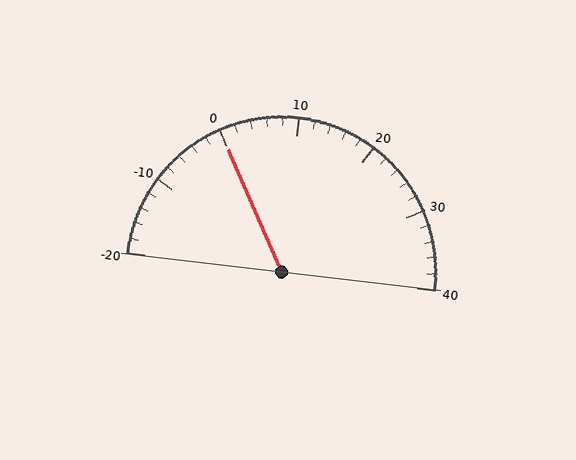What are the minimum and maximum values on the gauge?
The gauge ranges from -20 to 40.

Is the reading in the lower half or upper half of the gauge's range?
The reading is in the lower half of the range (-20 to 40).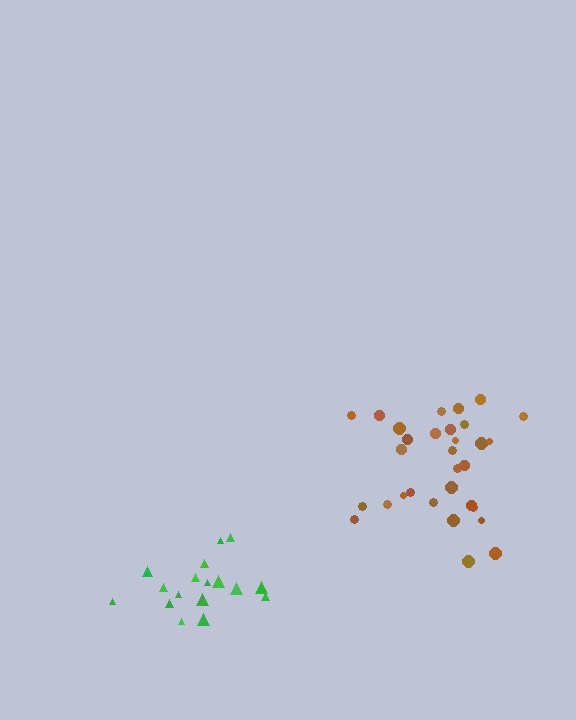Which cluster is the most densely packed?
Brown.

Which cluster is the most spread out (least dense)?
Green.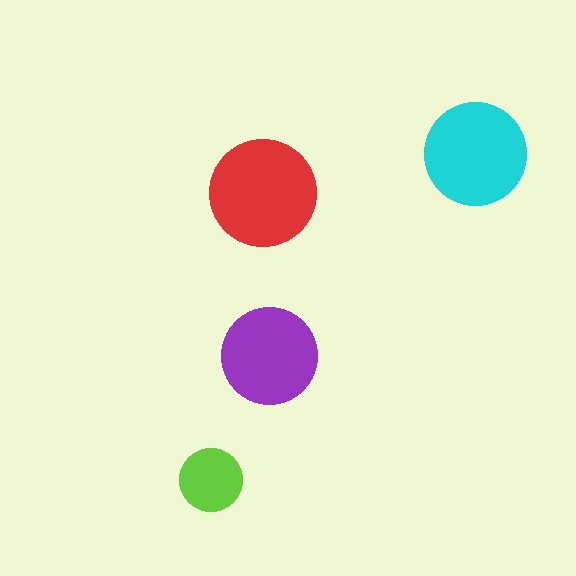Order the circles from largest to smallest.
the red one, the cyan one, the purple one, the lime one.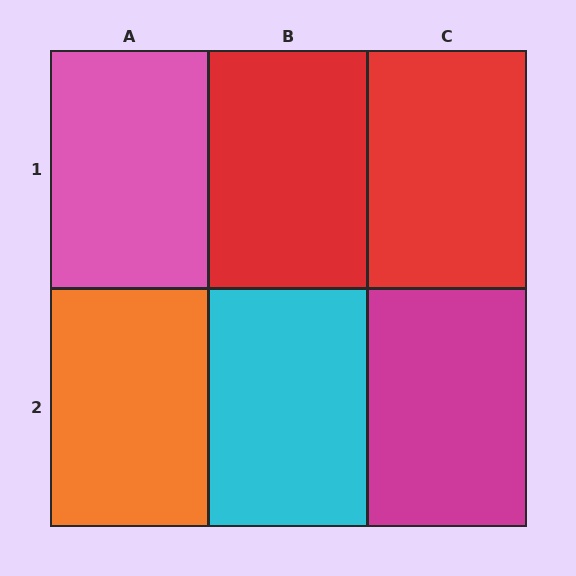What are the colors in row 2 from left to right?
Orange, cyan, magenta.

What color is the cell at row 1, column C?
Red.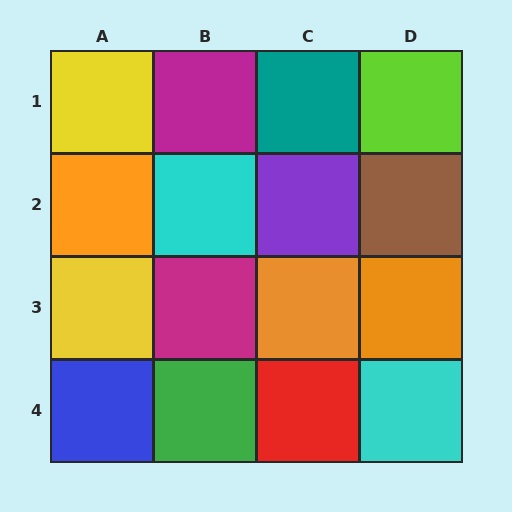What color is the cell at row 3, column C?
Orange.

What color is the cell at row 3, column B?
Magenta.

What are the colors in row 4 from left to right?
Blue, green, red, cyan.